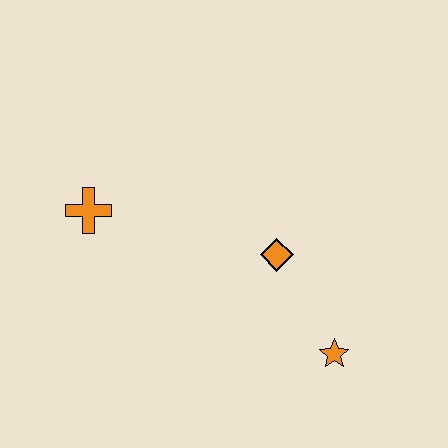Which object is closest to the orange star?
The orange diamond is closest to the orange star.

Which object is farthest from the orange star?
The orange cross is farthest from the orange star.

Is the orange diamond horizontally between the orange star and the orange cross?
Yes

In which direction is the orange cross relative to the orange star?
The orange cross is to the left of the orange star.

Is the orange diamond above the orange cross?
No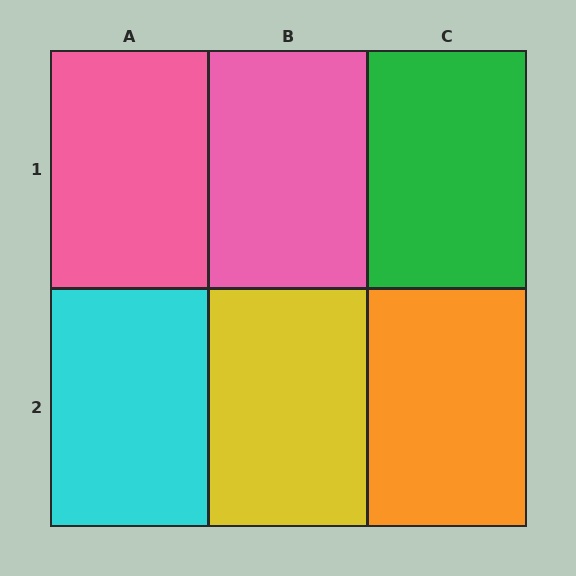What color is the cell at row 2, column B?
Yellow.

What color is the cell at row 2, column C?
Orange.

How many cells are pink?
2 cells are pink.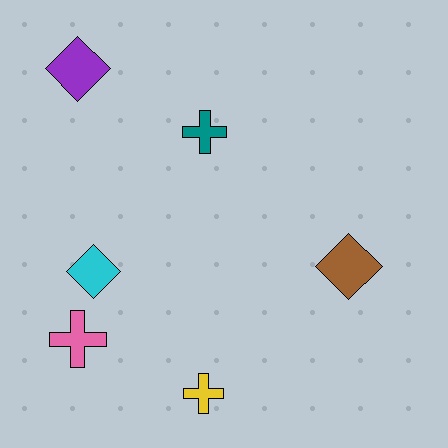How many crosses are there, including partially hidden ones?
There are 3 crosses.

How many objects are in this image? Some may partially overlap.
There are 6 objects.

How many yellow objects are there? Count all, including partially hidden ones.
There is 1 yellow object.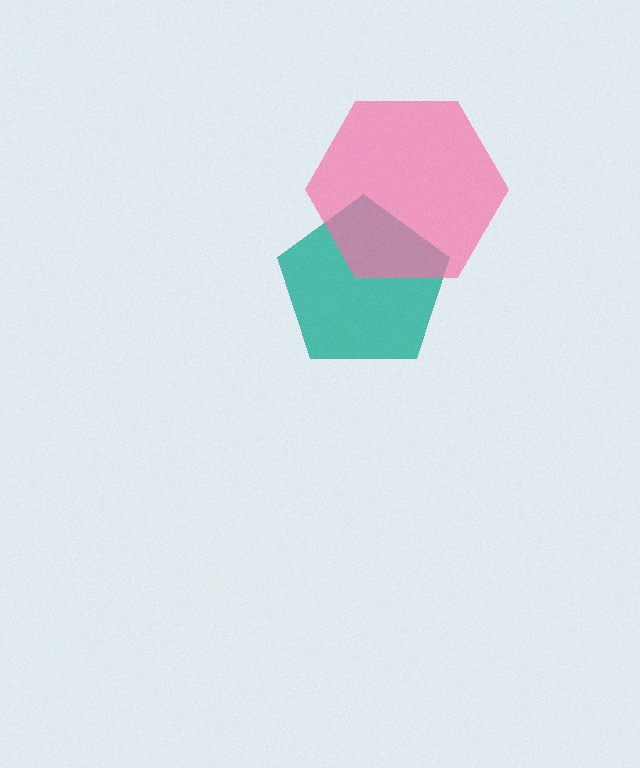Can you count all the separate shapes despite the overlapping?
Yes, there are 2 separate shapes.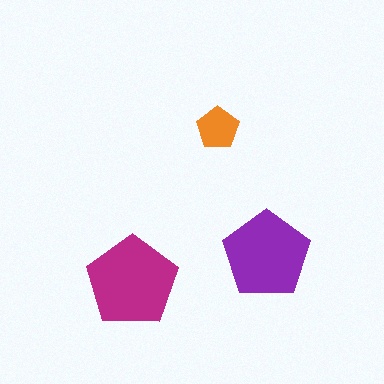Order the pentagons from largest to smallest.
the magenta one, the purple one, the orange one.